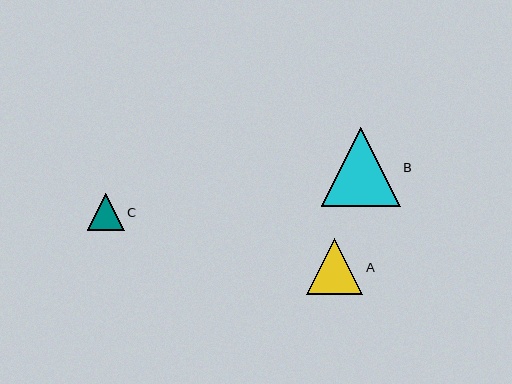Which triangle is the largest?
Triangle B is the largest with a size of approximately 79 pixels.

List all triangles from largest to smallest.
From largest to smallest: B, A, C.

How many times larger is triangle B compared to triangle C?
Triangle B is approximately 2.1 times the size of triangle C.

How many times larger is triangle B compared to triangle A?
Triangle B is approximately 1.4 times the size of triangle A.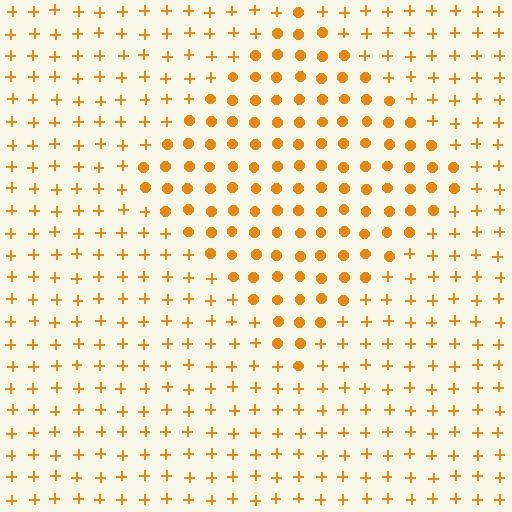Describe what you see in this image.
The image is filled with small orange elements arranged in a uniform grid. A diamond-shaped region contains circles, while the surrounding area contains plus signs. The boundary is defined purely by the change in element shape.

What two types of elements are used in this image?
The image uses circles inside the diamond region and plus signs outside it.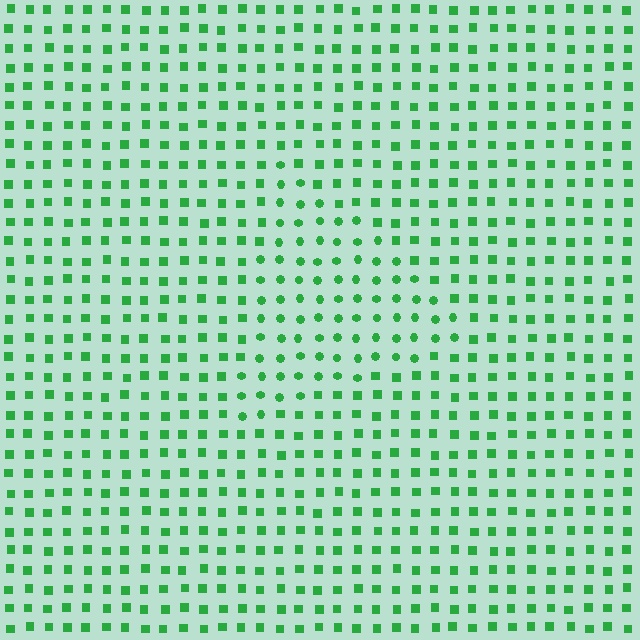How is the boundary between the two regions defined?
The boundary is defined by a change in element shape: circles inside vs. squares outside. All elements share the same color and spacing.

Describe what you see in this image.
The image is filled with small green elements arranged in a uniform grid. A triangle-shaped region contains circles, while the surrounding area contains squares. The boundary is defined purely by the change in element shape.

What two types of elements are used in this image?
The image uses circles inside the triangle region and squares outside it.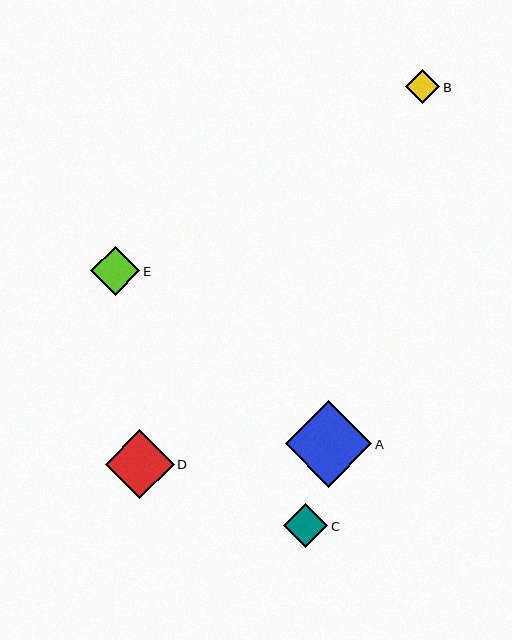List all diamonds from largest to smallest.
From largest to smallest: A, D, E, C, B.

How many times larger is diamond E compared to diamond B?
Diamond E is approximately 1.4 times the size of diamond B.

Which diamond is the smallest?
Diamond B is the smallest with a size of approximately 34 pixels.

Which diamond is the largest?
Diamond A is the largest with a size of approximately 86 pixels.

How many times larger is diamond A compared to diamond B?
Diamond A is approximately 2.5 times the size of diamond B.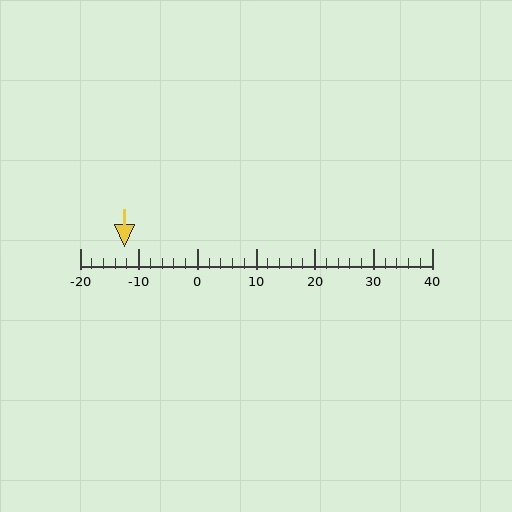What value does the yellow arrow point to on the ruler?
The yellow arrow points to approximately -12.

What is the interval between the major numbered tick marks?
The major tick marks are spaced 10 units apart.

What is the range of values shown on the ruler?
The ruler shows values from -20 to 40.